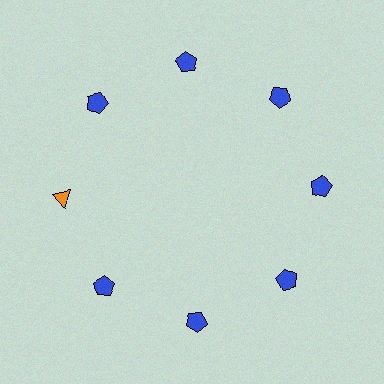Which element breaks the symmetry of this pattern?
The orange triangle at roughly the 9 o'clock position breaks the symmetry. All other shapes are blue pentagons.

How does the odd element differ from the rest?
It differs in both color (orange instead of blue) and shape (triangle instead of pentagon).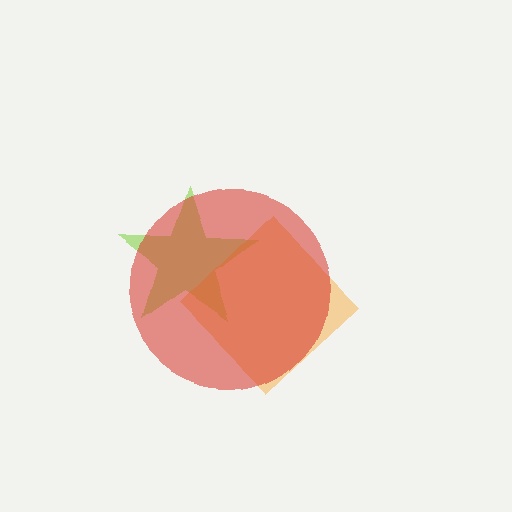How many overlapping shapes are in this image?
There are 3 overlapping shapes in the image.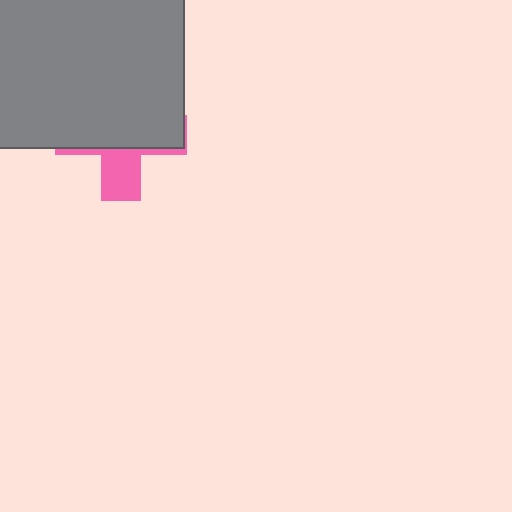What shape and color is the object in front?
The object in front is a gray square.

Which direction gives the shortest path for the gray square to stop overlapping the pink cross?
Moving up gives the shortest separation.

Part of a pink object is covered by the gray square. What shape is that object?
It is a cross.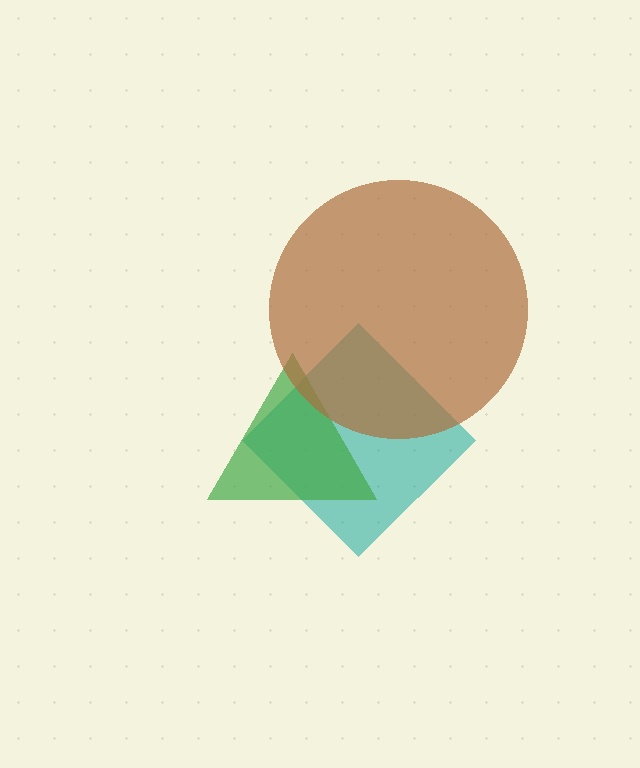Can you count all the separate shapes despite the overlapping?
Yes, there are 3 separate shapes.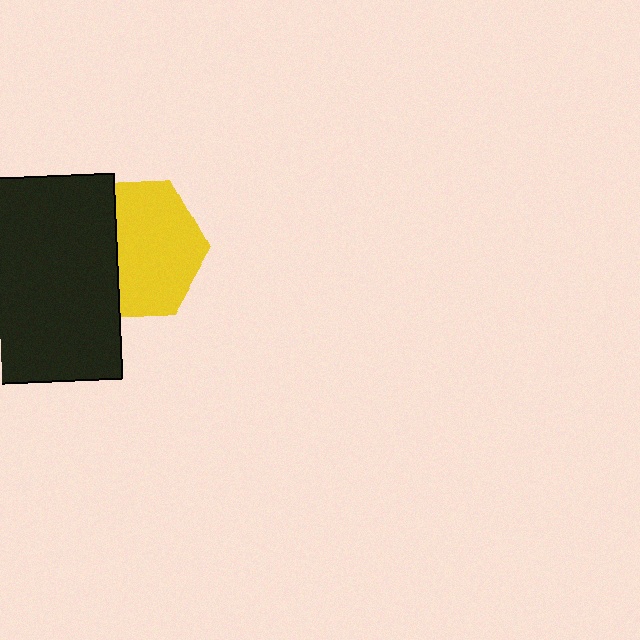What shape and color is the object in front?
The object in front is a black rectangle.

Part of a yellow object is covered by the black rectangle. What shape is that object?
It is a hexagon.